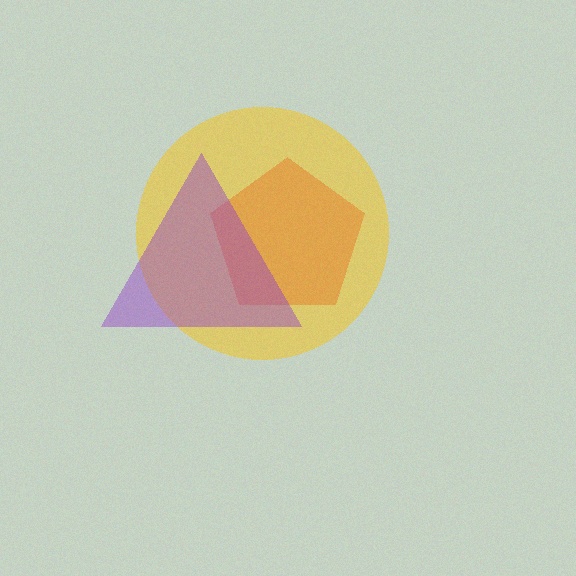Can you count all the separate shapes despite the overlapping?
Yes, there are 3 separate shapes.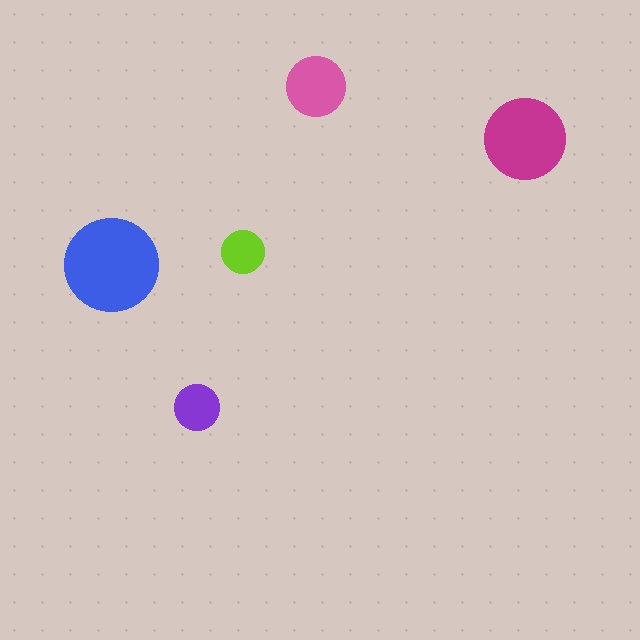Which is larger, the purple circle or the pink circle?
The pink one.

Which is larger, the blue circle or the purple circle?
The blue one.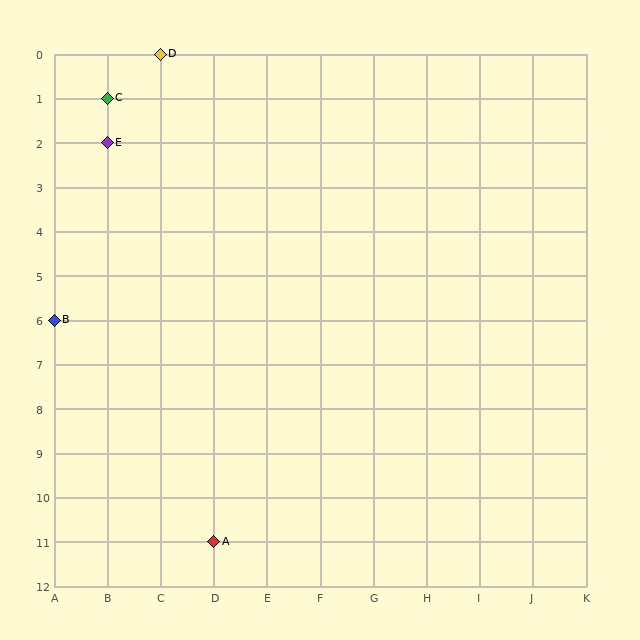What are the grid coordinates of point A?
Point A is at grid coordinates (D, 11).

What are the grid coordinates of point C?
Point C is at grid coordinates (B, 1).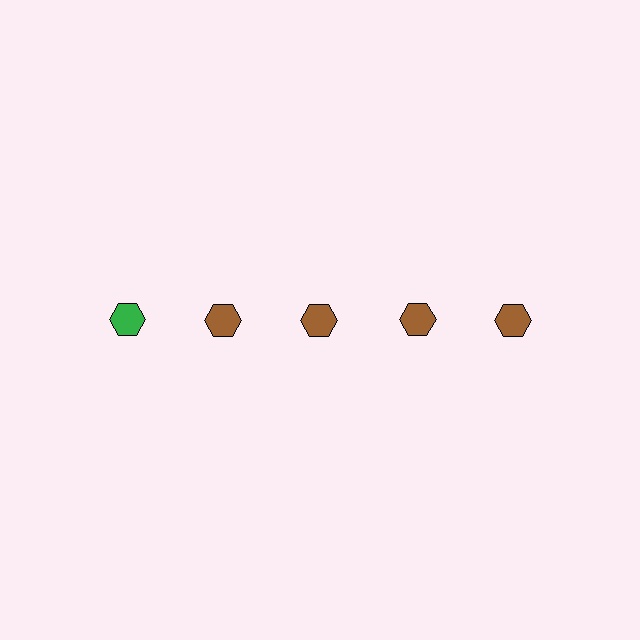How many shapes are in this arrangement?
There are 5 shapes arranged in a grid pattern.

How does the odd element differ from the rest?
It has a different color: green instead of brown.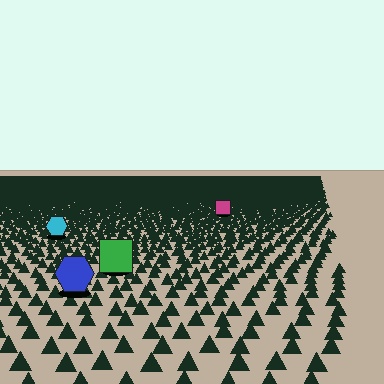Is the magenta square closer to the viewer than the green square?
No. The green square is closer — you can tell from the texture gradient: the ground texture is coarser near it.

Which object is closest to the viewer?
The blue hexagon is closest. The texture marks near it are larger and more spread out.